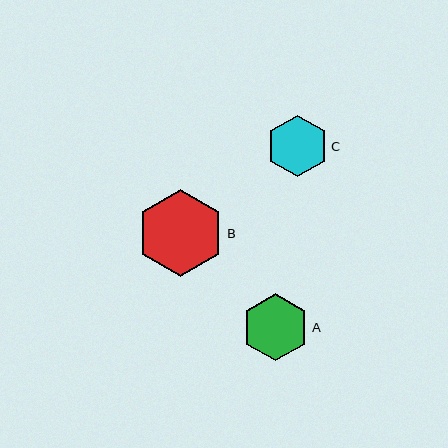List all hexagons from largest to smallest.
From largest to smallest: B, A, C.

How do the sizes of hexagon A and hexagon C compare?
Hexagon A and hexagon C are approximately the same size.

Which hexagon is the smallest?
Hexagon C is the smallest with a size of approximately 61 pixels.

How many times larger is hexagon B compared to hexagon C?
Hexagon B is approximately 1.4 times the size of hexagon C.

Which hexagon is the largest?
Hexagon B is the largest with a size of approximately 87 pixels.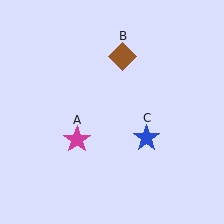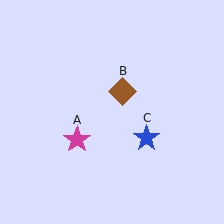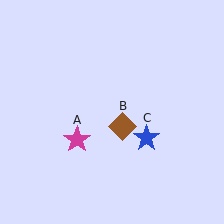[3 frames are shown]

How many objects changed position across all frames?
1 object changed position: brown diamond (object B).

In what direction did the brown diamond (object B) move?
The brown diamond (object B) moved down.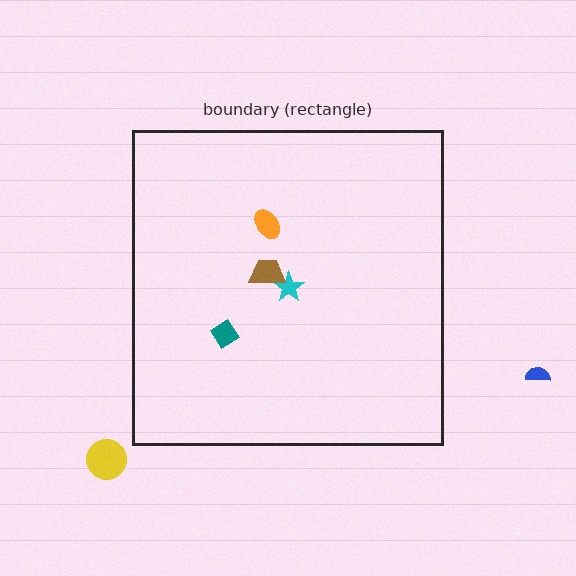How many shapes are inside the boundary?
4 inside, 2 outside.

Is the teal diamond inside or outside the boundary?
Inside.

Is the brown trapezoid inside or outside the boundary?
Inside.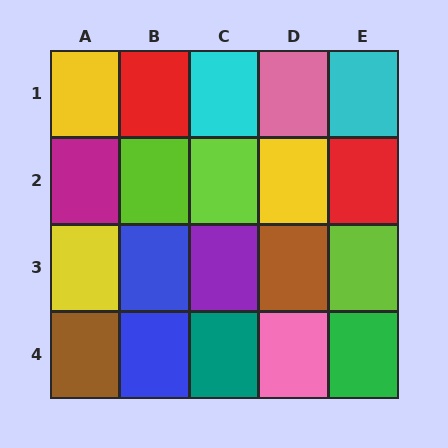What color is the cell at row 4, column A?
Brown.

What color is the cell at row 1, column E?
Cyan.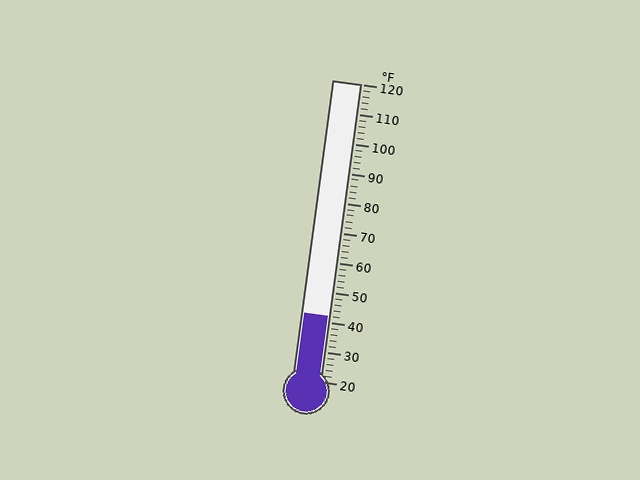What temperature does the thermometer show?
The thermometer shows approximately 42°F.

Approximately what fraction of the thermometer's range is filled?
The thermometer is filled to approximately 20% of its range.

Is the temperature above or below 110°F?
The temperature is below 110°F.